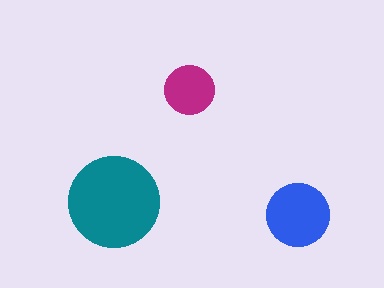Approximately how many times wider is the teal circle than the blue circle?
About 1.5 times wider.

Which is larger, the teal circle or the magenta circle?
The teal one.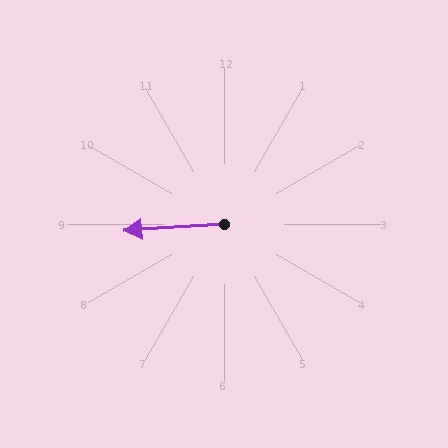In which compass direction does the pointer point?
West.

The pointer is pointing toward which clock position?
Roughly 9 o'clock.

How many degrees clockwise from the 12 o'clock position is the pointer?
Approximately 267 degrees.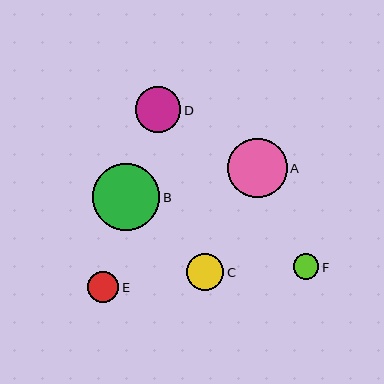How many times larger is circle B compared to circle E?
Circle B is approximately 2.1 times the size of circle E.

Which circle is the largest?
Circle B is the largest with a size of approximately 67 pixels.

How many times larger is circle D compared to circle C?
Circle D is approximately 1.2 times the size of circle C.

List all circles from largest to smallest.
From largest to smallest: B, A, D, C, E, F.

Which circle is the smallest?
Circle F is the smallest with a size of approximately 25 pixels.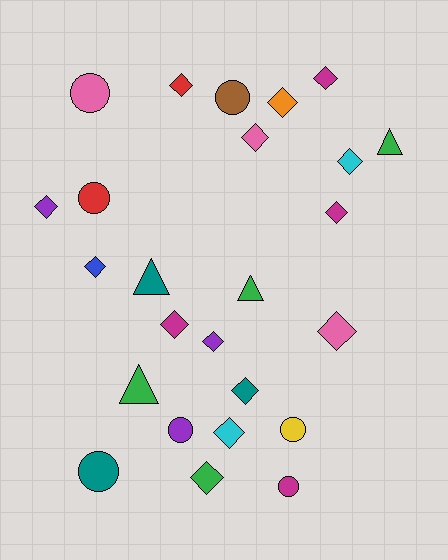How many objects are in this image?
There are 25 objects.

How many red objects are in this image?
There are 2 red objects.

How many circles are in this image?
There are 7 circles.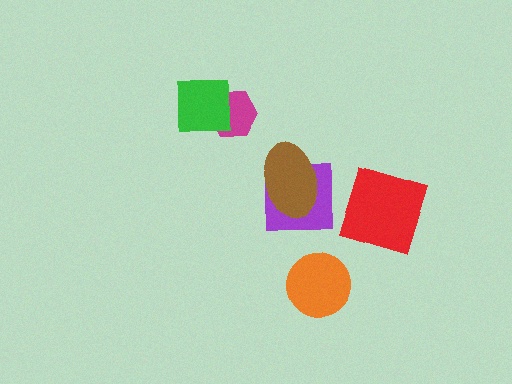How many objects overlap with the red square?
0 objects overlap with the red square.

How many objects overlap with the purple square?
1 object overlaps with the purple square.